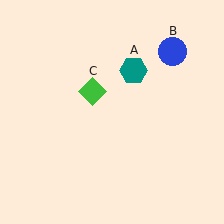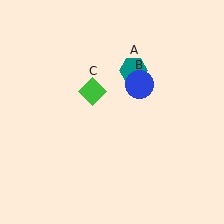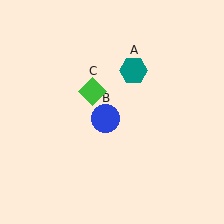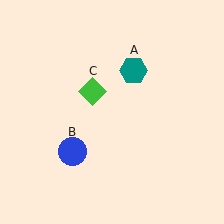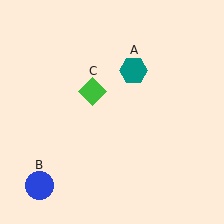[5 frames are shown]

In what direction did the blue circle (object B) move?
The blue circle (object B) moved down and to the left.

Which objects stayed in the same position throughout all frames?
Teal hexagon (object A) and green diamond (object C) remained stationary.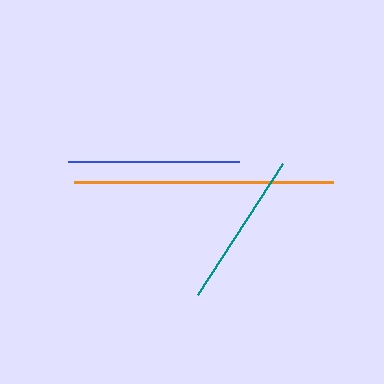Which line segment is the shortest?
The teal line is the shortest at approximately 156 pixels.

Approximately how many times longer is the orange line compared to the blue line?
The orange line is approximately 1.5 times the length of the blue line.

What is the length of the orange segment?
The orange segment is approximately 259 pixels long.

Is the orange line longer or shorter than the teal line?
The orange line is longer than the teal line.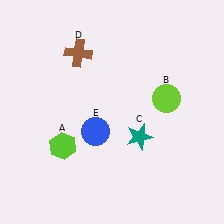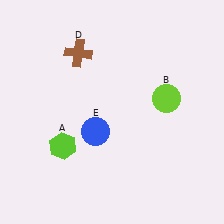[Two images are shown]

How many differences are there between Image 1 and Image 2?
There is 1 difference between the two images.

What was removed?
The teal star (C) was removed in Image 2.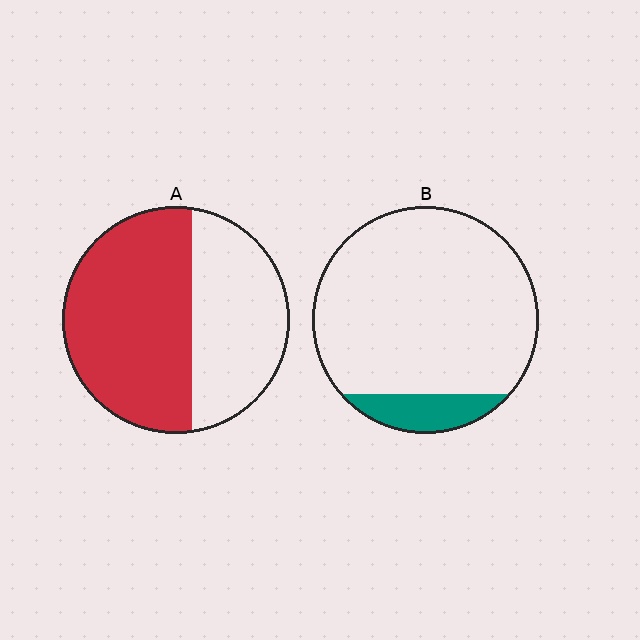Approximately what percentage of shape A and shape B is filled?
A is approximately 60% and B is approximately 10%.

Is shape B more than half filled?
No.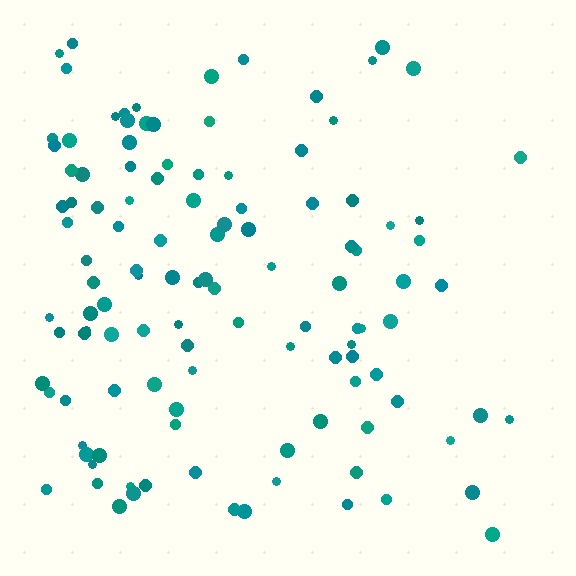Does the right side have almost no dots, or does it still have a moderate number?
Still a moderate number, just noticeably fewer than the left.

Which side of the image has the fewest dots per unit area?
The right.